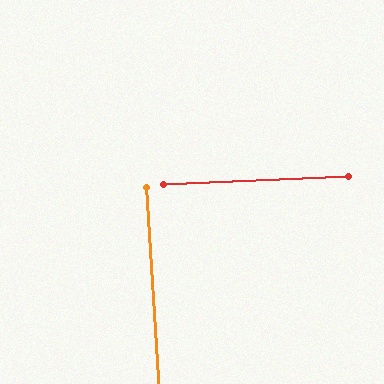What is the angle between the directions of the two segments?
Approximately 89 degrees.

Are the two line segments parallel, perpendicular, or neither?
Perpendicular — they meet at approximately 89°.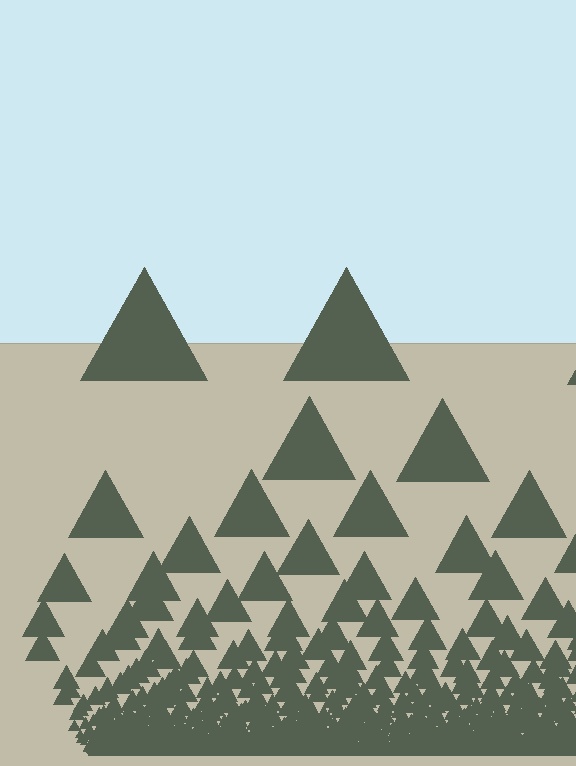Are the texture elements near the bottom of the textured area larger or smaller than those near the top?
Smaller. The gradient is inverted — elements near the bottom are smaller and denser.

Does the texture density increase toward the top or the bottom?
Density increases toward the bottom.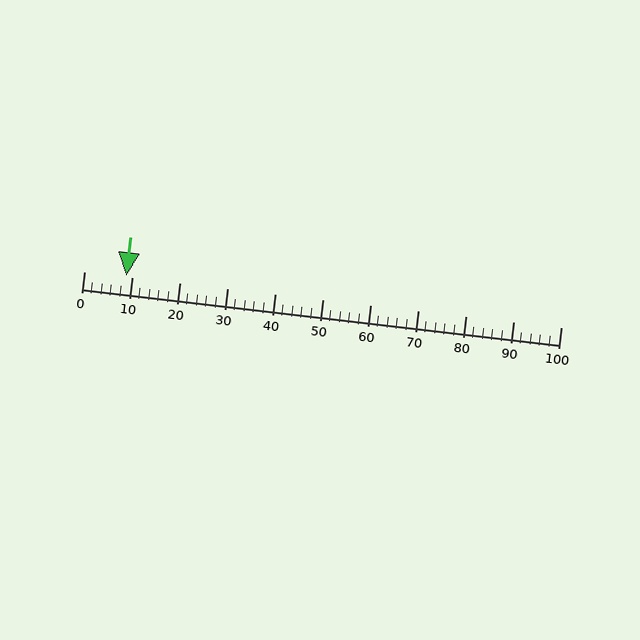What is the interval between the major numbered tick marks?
The major tick marks are spaced 10 units apart.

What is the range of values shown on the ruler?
The ruler shows values from 0 to 100.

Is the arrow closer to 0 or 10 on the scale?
The arrow is closer to 10.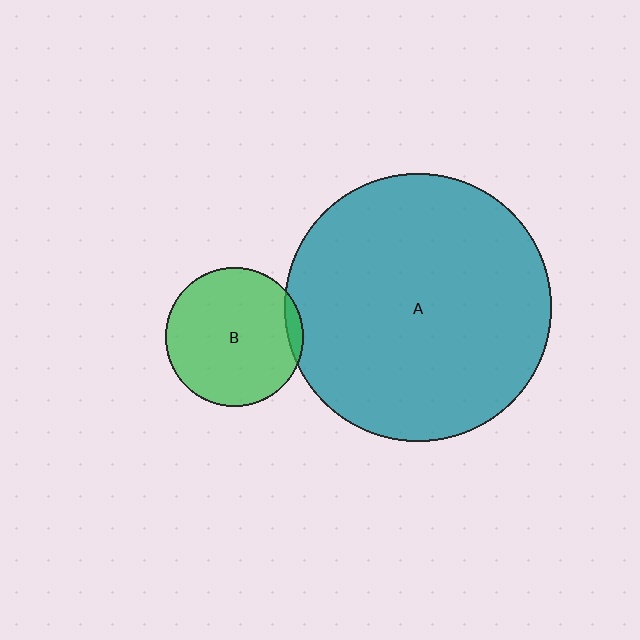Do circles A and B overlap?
Yes.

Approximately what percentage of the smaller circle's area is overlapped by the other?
Approximately 5%.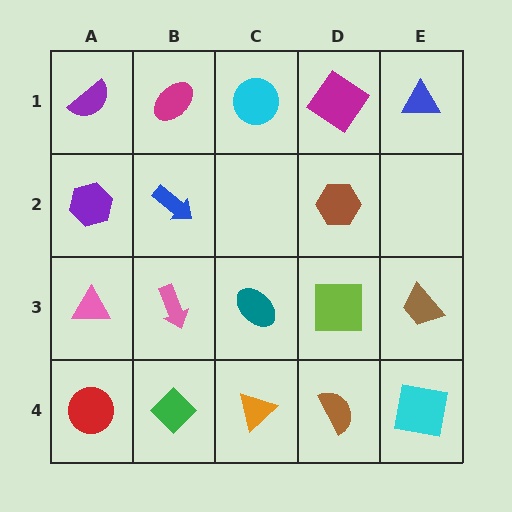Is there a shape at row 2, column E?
No, that cell is empty.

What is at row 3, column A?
A pink triangle.